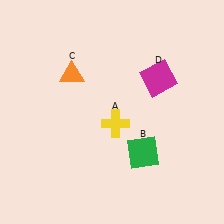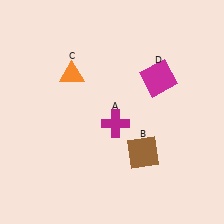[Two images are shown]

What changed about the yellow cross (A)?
In Image 1, A is yellow. In Image 2, it changed to magenta.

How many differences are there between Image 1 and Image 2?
There are 2 differences between the two images.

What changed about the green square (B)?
In Image 1, B is green. In Image 2, it changed to brown.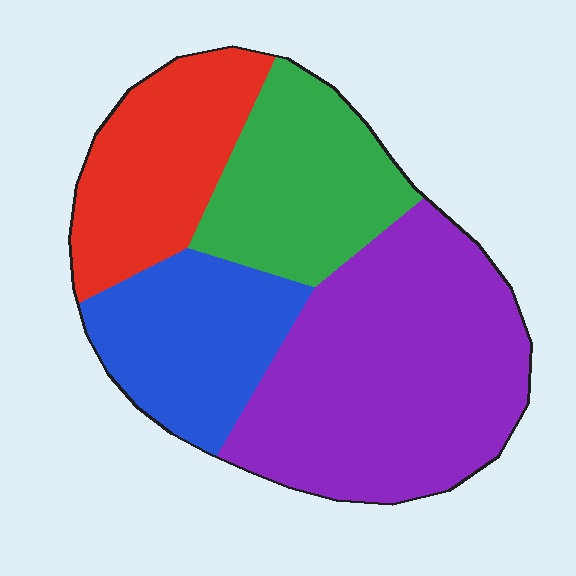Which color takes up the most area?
Purple, at roughly 40%.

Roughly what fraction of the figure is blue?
Blue takes up about one fifth (1/5) of the figure.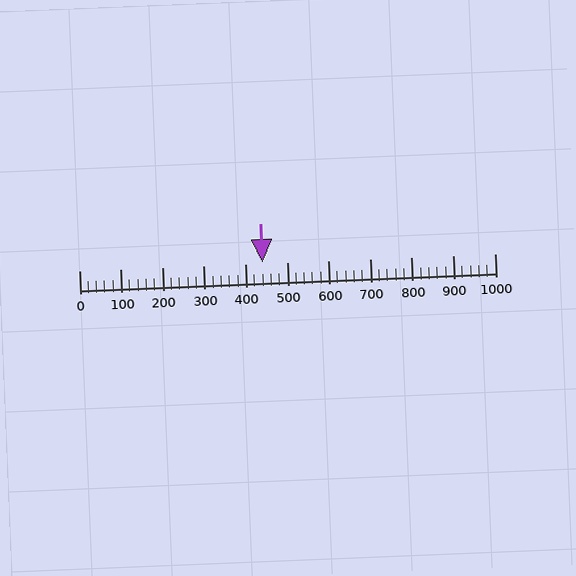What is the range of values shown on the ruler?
The ruler shows values from 0 to 1000.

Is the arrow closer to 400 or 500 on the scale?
The arrow is closer to 400.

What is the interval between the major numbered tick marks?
The major tick marks are spaced 100 units apart.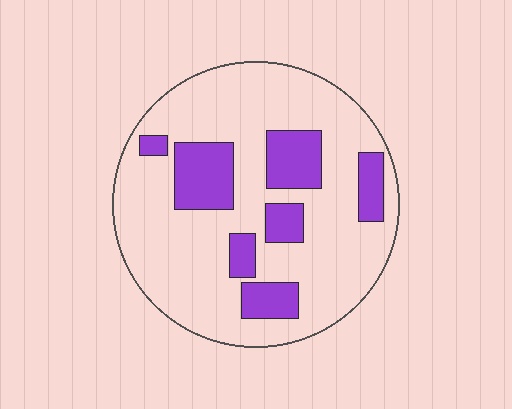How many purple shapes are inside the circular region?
7.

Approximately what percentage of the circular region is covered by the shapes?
Approximately 25%.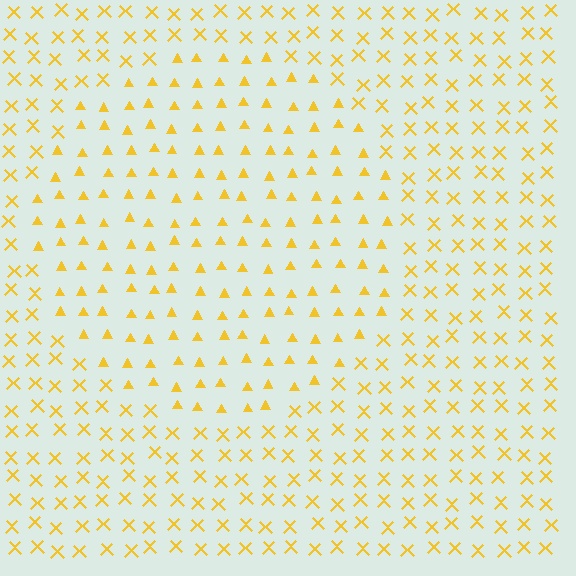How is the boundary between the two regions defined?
The boundary is defined by a change in element shape: triangles inside vs. X marks outside. All elements share the same color and spacing.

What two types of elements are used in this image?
The image uses triangles inside the circle region and X marks outside it.